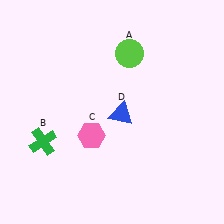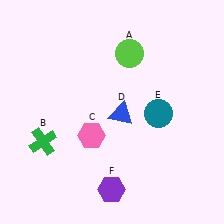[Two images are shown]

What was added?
A teal circle (E), a purple hexagon (F) were added in Image 2.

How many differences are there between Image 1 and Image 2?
There are 2 differences between the two images.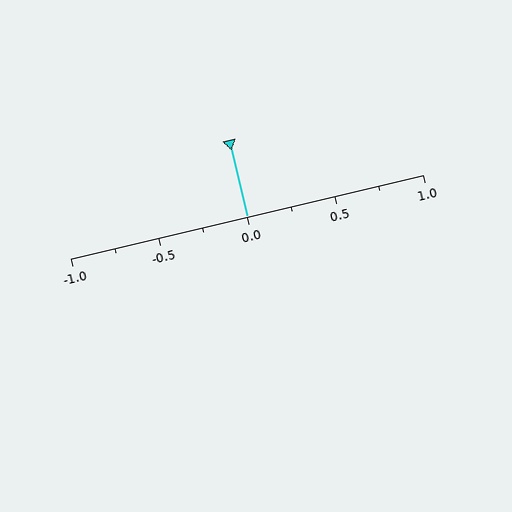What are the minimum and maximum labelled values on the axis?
The axis runs from -1.0 to 1.0.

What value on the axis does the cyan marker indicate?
The marker indicates approximately 0.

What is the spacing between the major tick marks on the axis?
The major ticks are spaced 0.5 apart.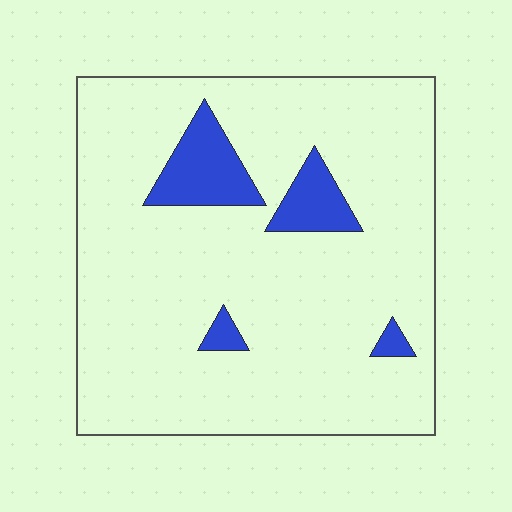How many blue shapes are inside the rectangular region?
4.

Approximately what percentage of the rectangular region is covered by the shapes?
Approximately 10%.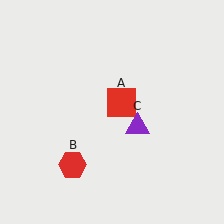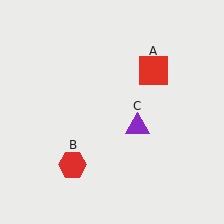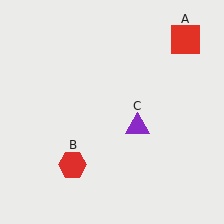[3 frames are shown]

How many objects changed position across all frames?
1 object changed position: red square (object A).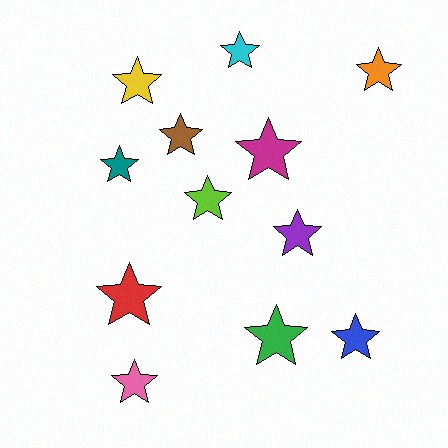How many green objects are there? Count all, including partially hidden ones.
There is 1 green object.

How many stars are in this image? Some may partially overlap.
There are 12 stars.